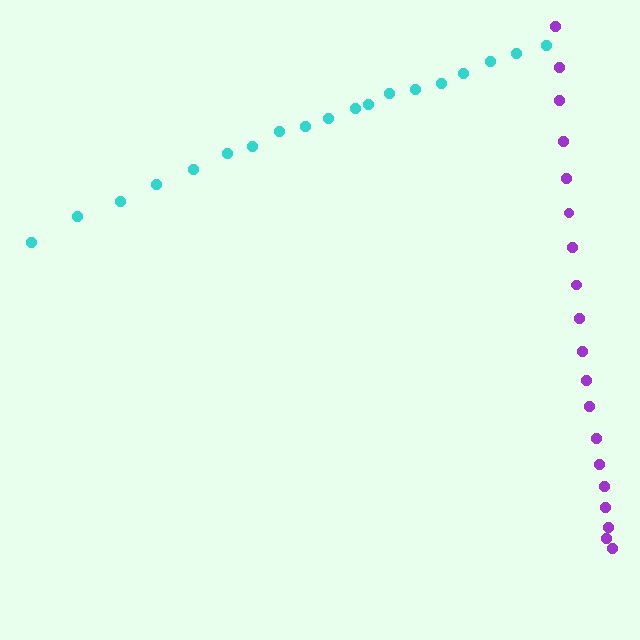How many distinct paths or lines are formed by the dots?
There are 2 distinct paths.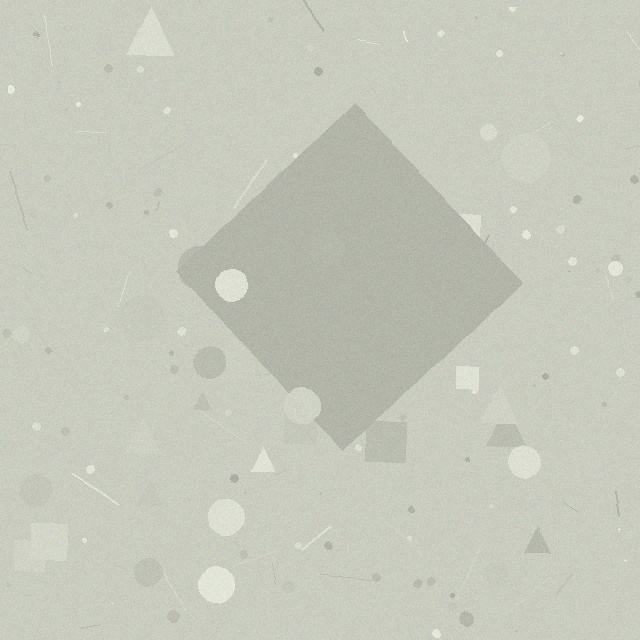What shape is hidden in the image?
A diamond is hidden in the image.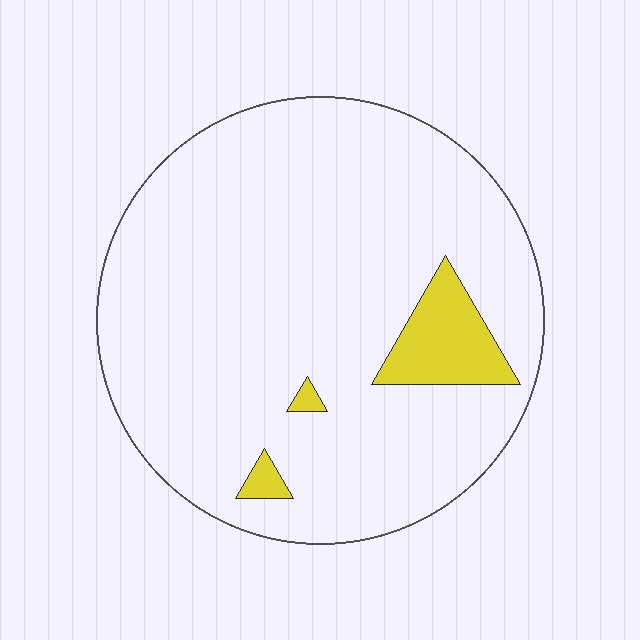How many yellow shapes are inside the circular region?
3.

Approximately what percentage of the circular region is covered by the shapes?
Approximately 10%.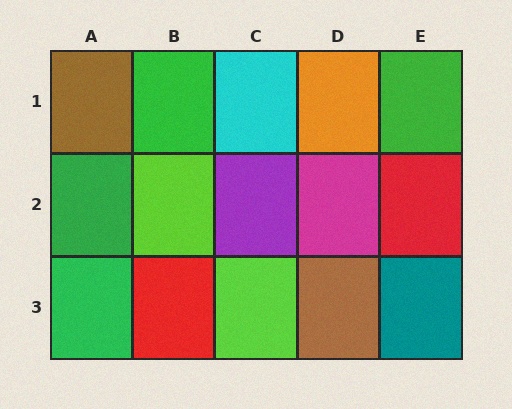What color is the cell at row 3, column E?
Teal.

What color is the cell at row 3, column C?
Lime.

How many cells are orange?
1 cell is orange.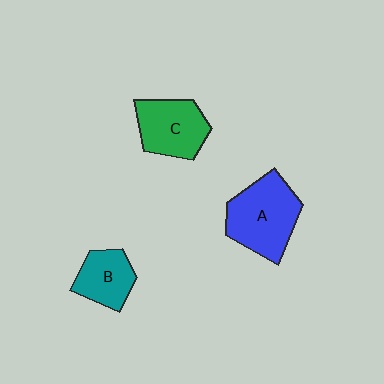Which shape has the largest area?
Shape A (blue).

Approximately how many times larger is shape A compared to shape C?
Approximately 1.3 times.